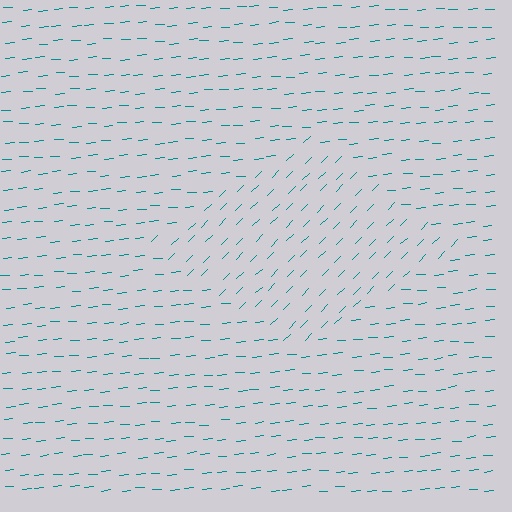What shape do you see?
I see a diamond.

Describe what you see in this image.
The image is filled with small teal line segments. A diamond region in the image has lines oriented differently from the surrounding lines, creating a visible texture boundary.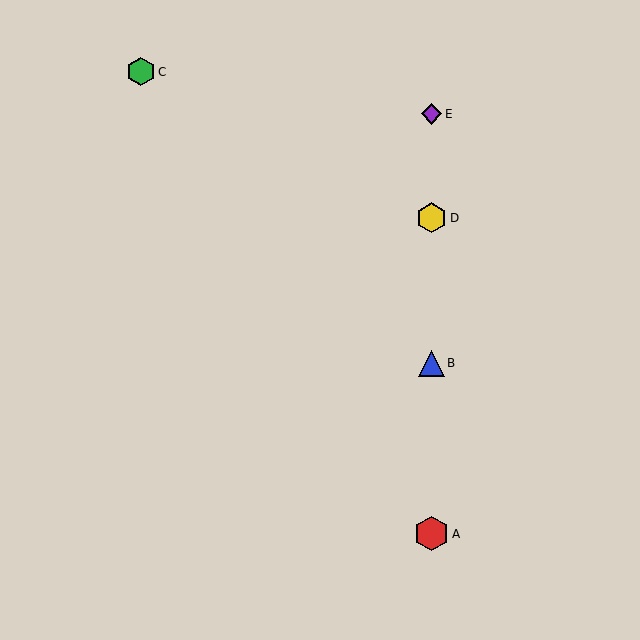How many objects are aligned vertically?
4 objects (A, B, D, E) are aligned vertically.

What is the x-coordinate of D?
Object D is at x≈431.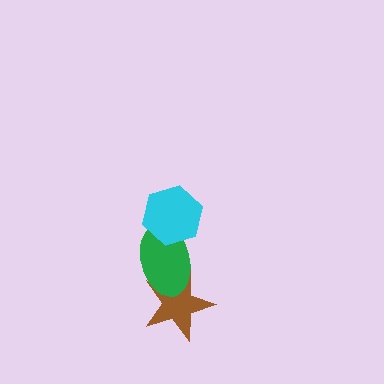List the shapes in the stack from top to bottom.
From top to bottom: the cyan hexagon, the green ellipse, the brown star.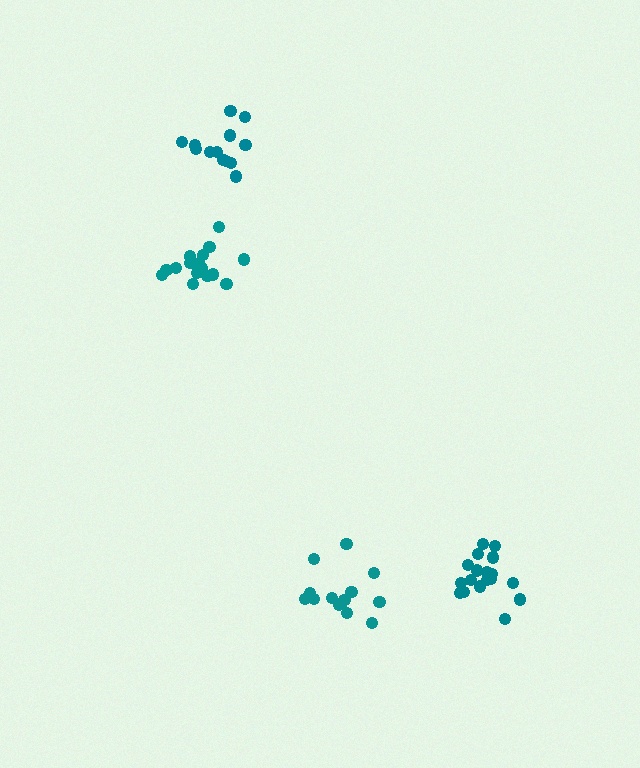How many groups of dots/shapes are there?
There are 4 groups.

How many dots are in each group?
Group 1: 14 dots, Group 2: 13 dots, Group 3: 18 dots, Group 4: 17 dots (62 total).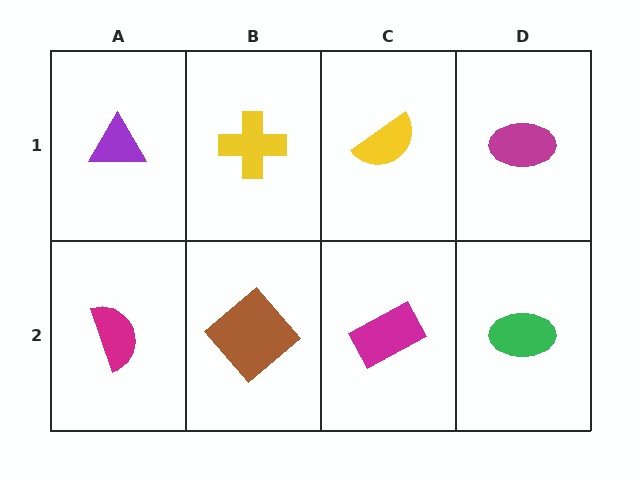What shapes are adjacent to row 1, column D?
A green ellipse (row 2, column D), a yellow semicircle (row 1, column C).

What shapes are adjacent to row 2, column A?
A purple triangle (row 1, column A), a brown diamond (row 2, column B).